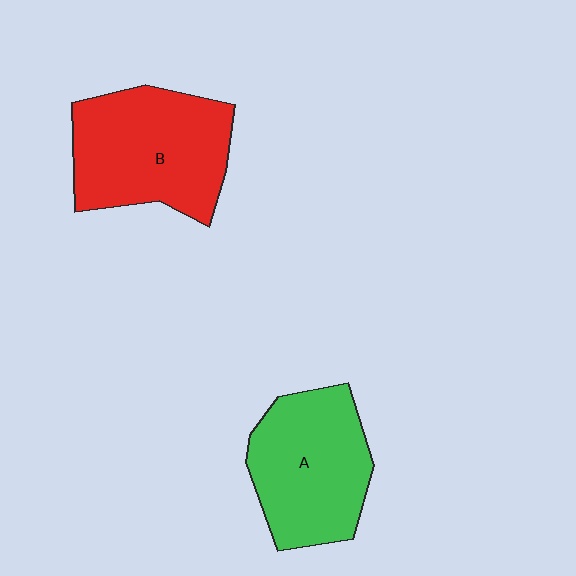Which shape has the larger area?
Shape B (red).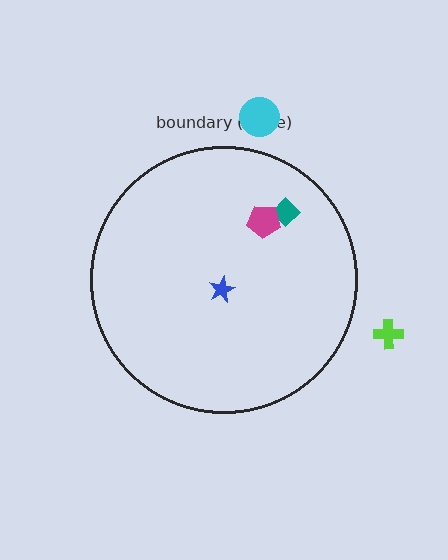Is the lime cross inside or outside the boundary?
Outside.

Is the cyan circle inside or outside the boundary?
Outside.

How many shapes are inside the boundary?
3 inside, 2 outside.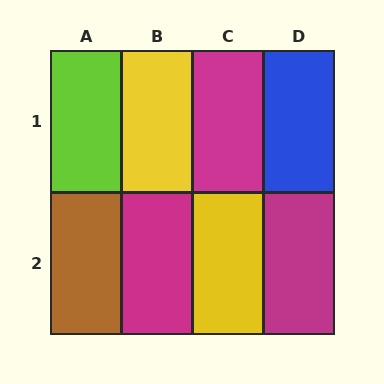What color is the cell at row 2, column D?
Magenta.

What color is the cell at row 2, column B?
Magenta.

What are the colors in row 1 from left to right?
Lime, yellow, magenta, blue.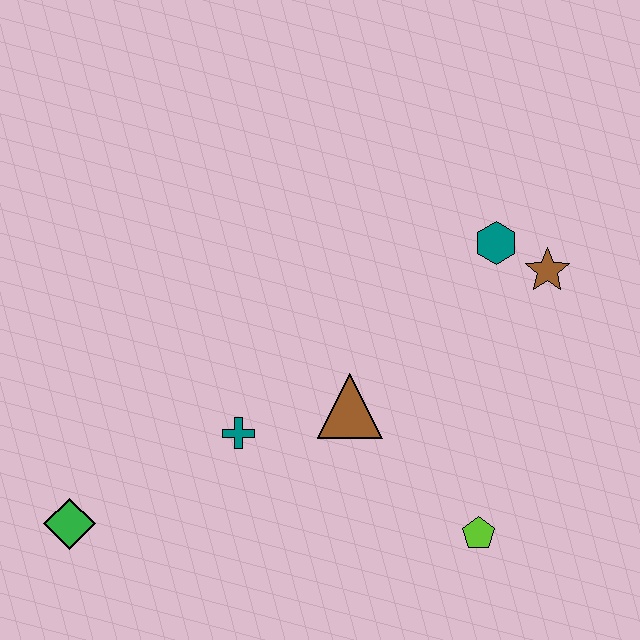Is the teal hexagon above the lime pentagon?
Yes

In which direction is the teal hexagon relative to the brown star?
The teal hexagon is to the left of the brown star.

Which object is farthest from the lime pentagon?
The green diamond is farthest from the lime pentagon.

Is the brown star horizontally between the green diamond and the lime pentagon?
No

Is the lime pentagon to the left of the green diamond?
No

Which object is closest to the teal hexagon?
The brown star is closest to the teal hexagon.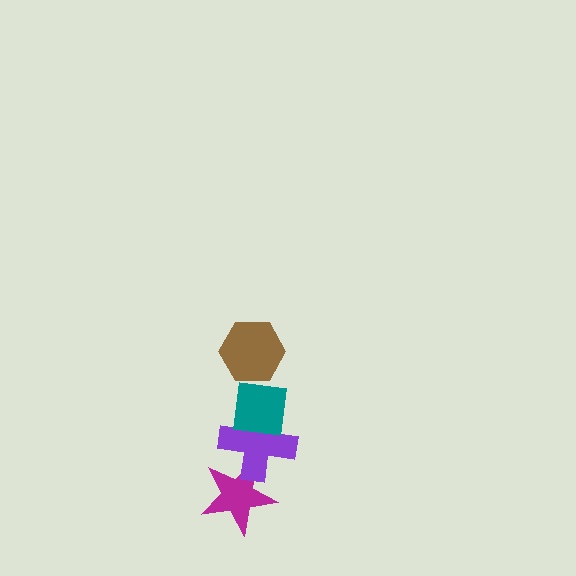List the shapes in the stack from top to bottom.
From top to bottom: the brown hexagon, the teal square, the purple cross, the magenta star.